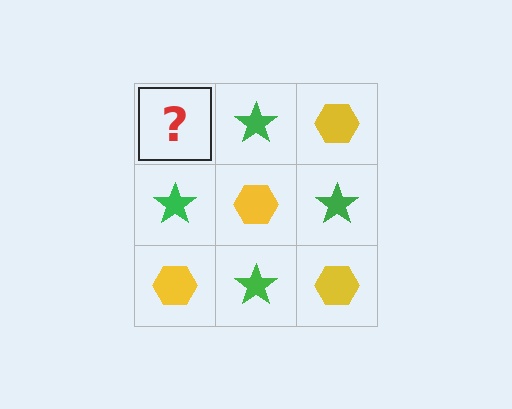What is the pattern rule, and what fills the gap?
The rule is that it alternates yellow hexagon and green star in a checkerboard pattern. The gap should be filled with a yellow hexagon.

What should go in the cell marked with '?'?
The missing cell should contain a yellow hexagon.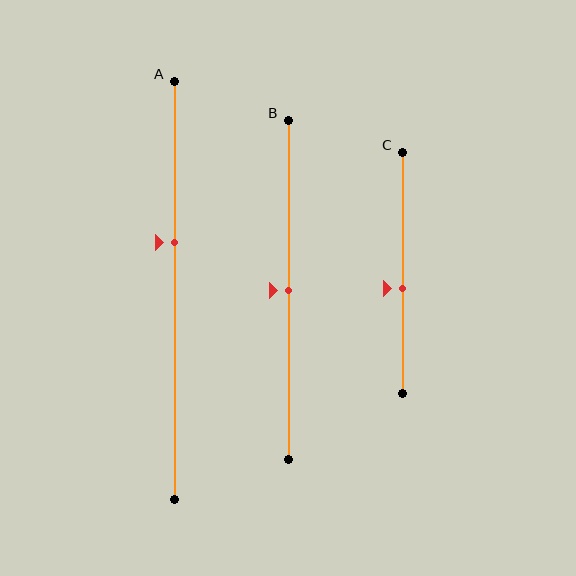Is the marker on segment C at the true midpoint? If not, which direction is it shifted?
No, the marker on segment C is shifted downward by about 7% of the segment length.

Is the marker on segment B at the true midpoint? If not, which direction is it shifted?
Yes, the marker on segment B is at the true midpoint.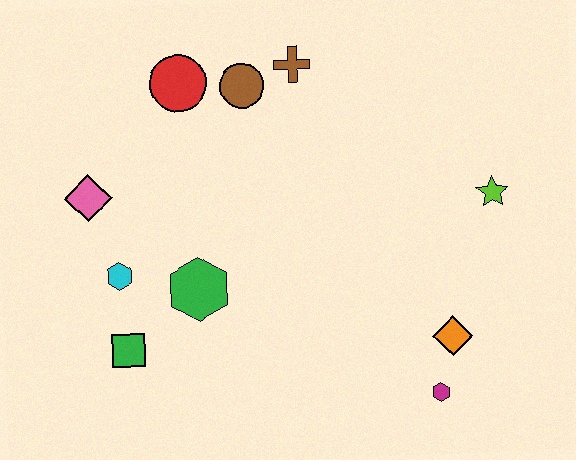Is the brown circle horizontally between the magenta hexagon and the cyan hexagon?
Yes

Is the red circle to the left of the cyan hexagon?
No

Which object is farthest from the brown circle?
The magenta hexagon is farthest from the brown circle.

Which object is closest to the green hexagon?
The cyan hexagon is closest to the green hexagon.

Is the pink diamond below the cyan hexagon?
No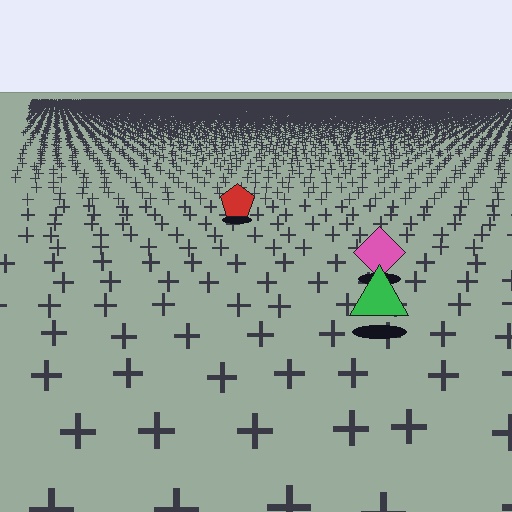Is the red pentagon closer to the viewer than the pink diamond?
No. The pink diamond is closer — you can tell from the texture gradient: the ground texture is coarser near it.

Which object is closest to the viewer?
The green triangle is closest. The texture marks near it are larger and more spread out.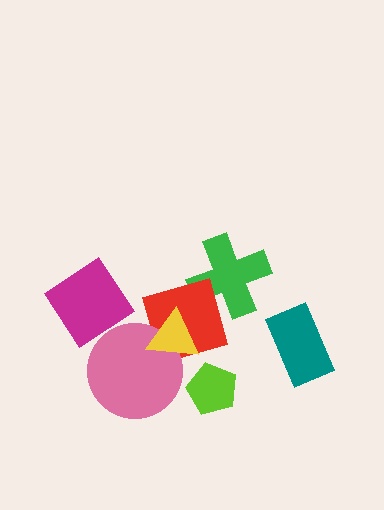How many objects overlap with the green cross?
1 object overlaps with the green cross.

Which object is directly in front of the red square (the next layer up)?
The pink circle is directly in front of the red square.